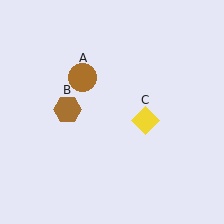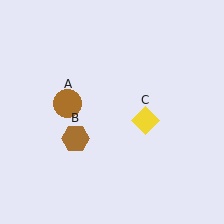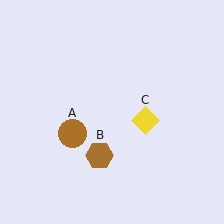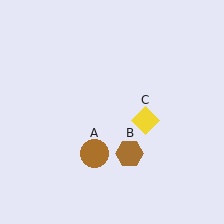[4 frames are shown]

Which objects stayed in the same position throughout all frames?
Yellow diamond (object C) remained stationary.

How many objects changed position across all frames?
2 objects changed position: brown circle (object A), brown hexagon (object B).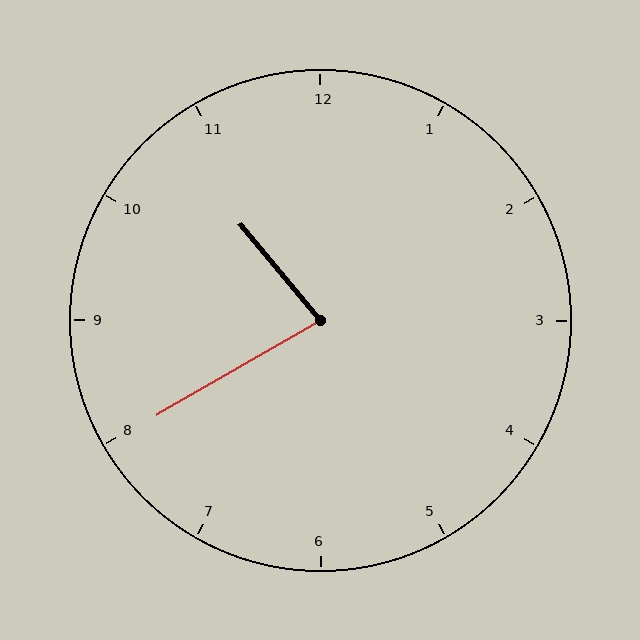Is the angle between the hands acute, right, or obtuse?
It is acute.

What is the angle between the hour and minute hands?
Approximately 80 degrees.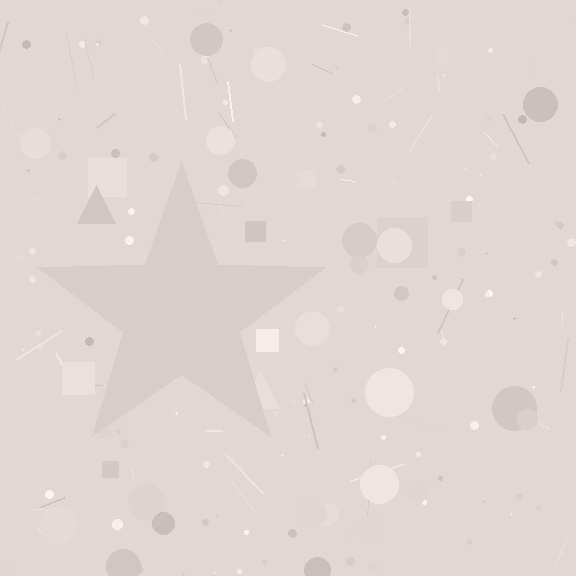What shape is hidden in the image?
A star is hidden in the image.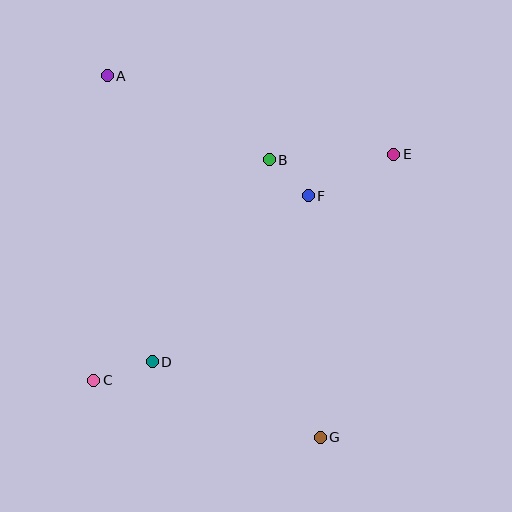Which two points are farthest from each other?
Points A and G are farthest from each other.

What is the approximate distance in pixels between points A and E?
The distance between A and E is approximately 297 pixels.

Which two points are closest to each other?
Points B and F are closest to each other.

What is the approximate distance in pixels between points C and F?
The distance between C and F is approximately 283 pixels.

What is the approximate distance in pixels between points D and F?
The distance between D and F is approximately 228 pixels.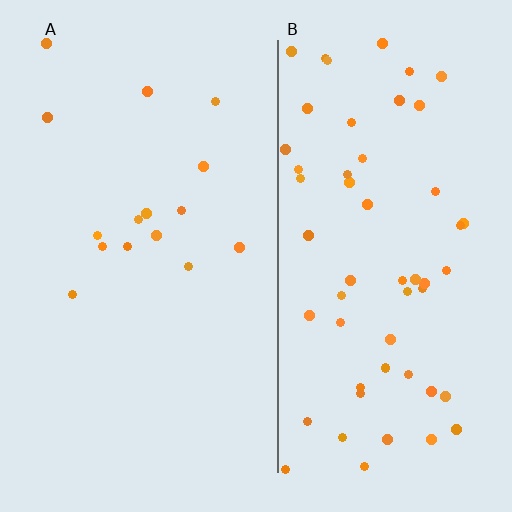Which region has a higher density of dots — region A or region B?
B (the right).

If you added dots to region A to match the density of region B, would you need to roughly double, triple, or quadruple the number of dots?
Approximately quadruple.